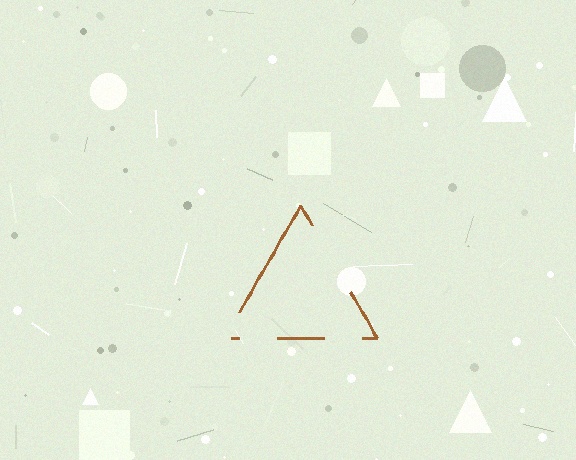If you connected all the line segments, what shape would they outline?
They would outline a triangle.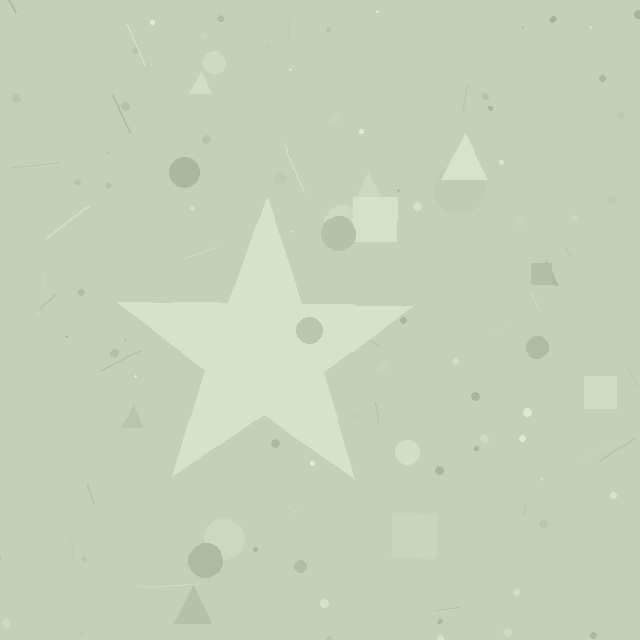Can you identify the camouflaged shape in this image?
The camouflaged shape is a star.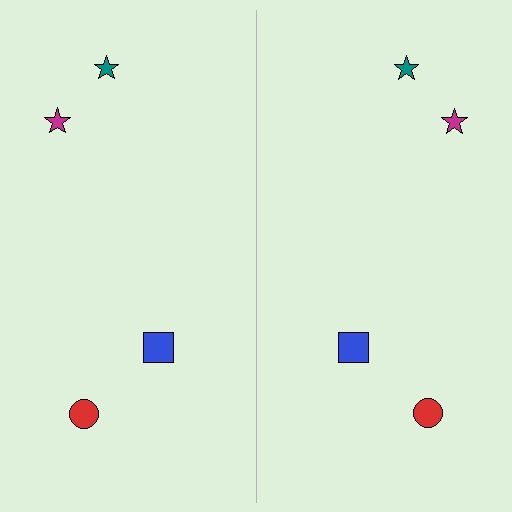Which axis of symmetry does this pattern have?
The pattern has a vertical axis of symmetry running through the center of the image.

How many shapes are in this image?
There are 8 shapes in this image.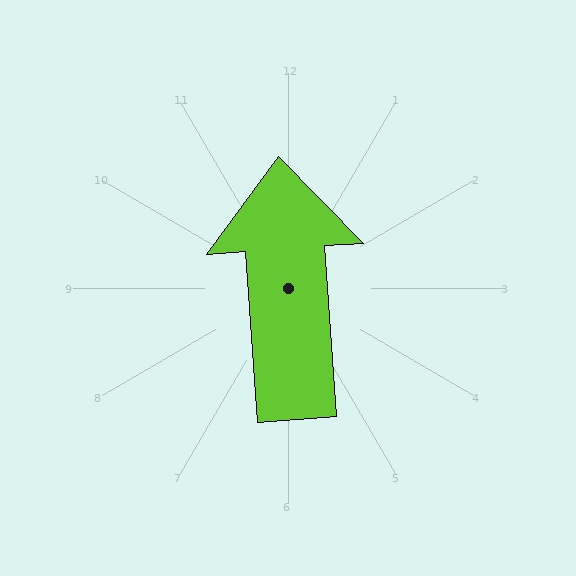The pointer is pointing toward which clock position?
Roughly 12 o'clock.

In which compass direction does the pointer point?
North.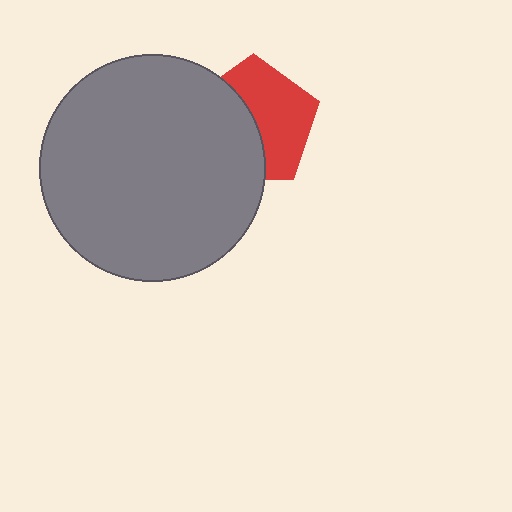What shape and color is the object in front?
The object in front is a gray circle.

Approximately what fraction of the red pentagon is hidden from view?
Roughly 47% of the red pentagon is hidden behind the gray circle.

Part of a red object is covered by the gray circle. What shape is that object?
It is a pentagon.